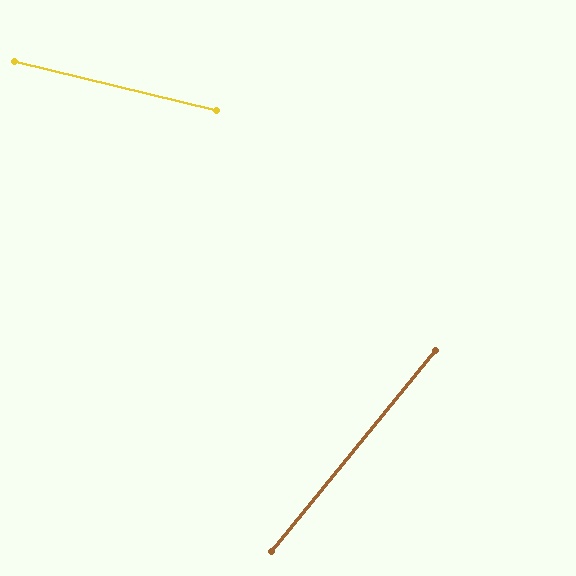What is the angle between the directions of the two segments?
Approximately 64 degrees.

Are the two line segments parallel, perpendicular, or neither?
Neither parallel nor perpendicular — they differ by about 64°.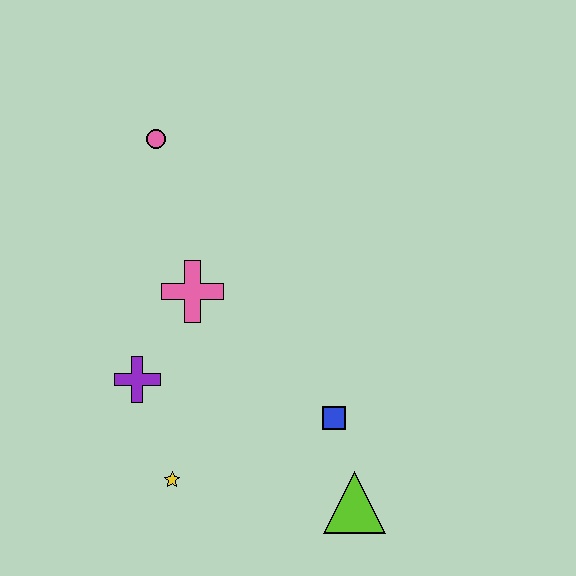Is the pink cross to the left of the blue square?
Yes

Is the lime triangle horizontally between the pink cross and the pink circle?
No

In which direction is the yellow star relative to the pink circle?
The yellow star is below the pink circle.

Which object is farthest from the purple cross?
The lime triangle is farthest from the purple cross.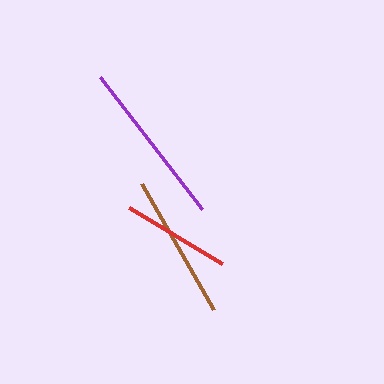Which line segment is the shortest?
The red line is the shortest at approximately 108 pixels.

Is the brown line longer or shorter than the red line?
The brown line is longer than the red line.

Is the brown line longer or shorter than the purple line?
The purple line is longer than the brown line.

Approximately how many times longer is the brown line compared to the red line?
The brown line is approximately 1.3 times the length of the red line.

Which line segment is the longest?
The purple line is the longest at approximately 167 pixels.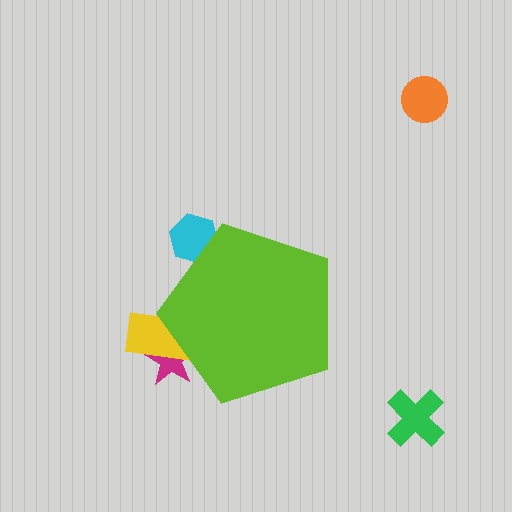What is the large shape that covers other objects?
A lime pentagon.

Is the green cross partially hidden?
No, the green cross is fully visible.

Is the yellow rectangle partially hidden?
Yes, the yellow rectangle is partially hidden behind the lime pentagon.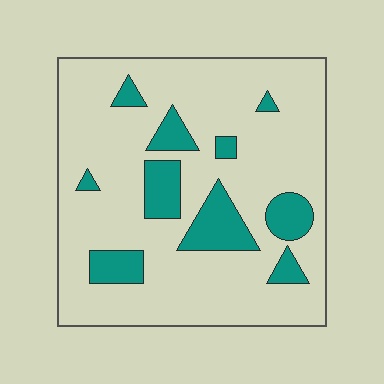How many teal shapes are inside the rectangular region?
10.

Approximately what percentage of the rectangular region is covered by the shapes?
Approximately 20%.